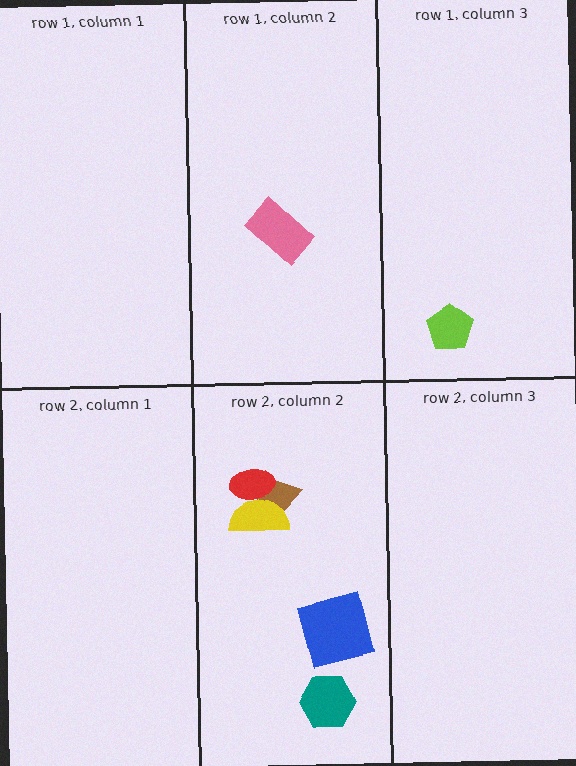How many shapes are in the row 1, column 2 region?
1.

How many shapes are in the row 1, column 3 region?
1.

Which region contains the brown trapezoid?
The row 2, column 2 region.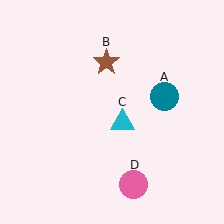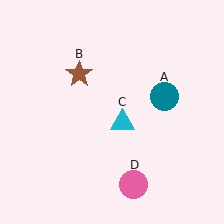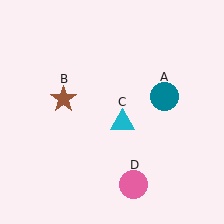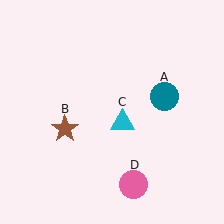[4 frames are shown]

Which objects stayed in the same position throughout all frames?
Teal circle (object A) and cyan triangle (object C) and pink circle (object D) remained stationary.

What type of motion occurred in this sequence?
The brown star (object B) rotated counterclockwise around the center of the scene.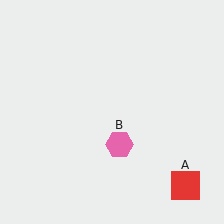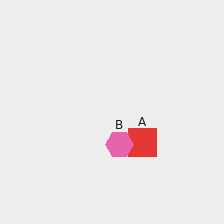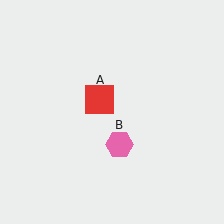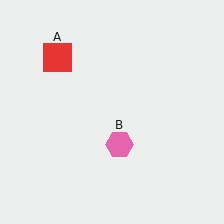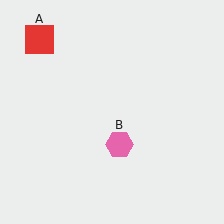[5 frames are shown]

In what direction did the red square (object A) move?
The red square (object A) moved up and to the left.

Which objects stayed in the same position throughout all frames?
Pink hexagon (object B) remained stationary.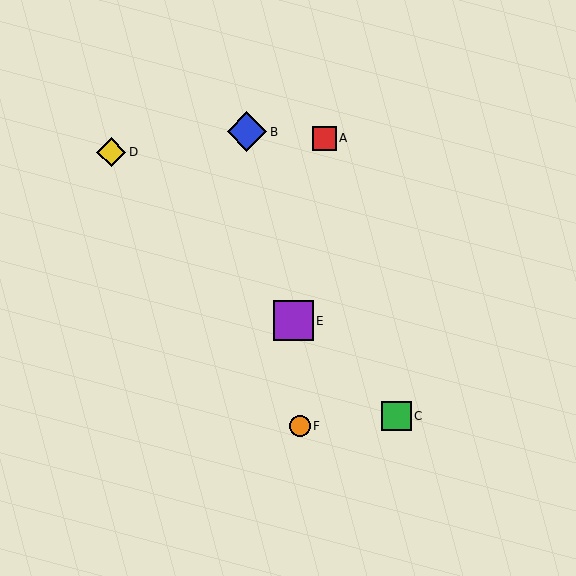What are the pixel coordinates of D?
Object D is at (111, 152).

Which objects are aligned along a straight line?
Objects C, D, E are aligned along a straight line.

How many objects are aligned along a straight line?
3 objects (C, D, E) are aligned along a straight line.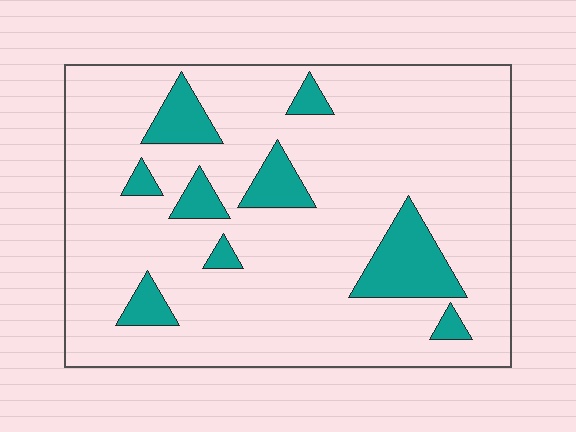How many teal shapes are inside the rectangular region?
9.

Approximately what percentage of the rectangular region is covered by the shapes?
Approximately 15%.